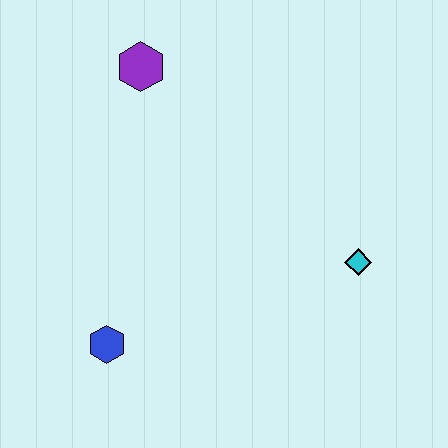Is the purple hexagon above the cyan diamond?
Yes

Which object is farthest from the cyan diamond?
The purple hexagon is farthest from the cyan diamond.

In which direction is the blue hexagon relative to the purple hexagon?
The blue hexagon is below the purple hexagon.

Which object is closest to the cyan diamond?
The blue hexagon is closest to the cyan diamond.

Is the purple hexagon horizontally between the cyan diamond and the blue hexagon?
Yes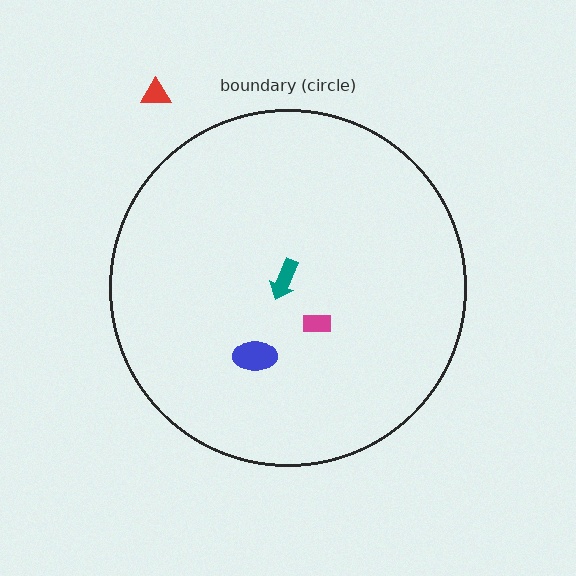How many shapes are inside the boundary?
3 inside, 1 outside.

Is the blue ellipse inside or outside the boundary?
Inside.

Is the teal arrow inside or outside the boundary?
Inside.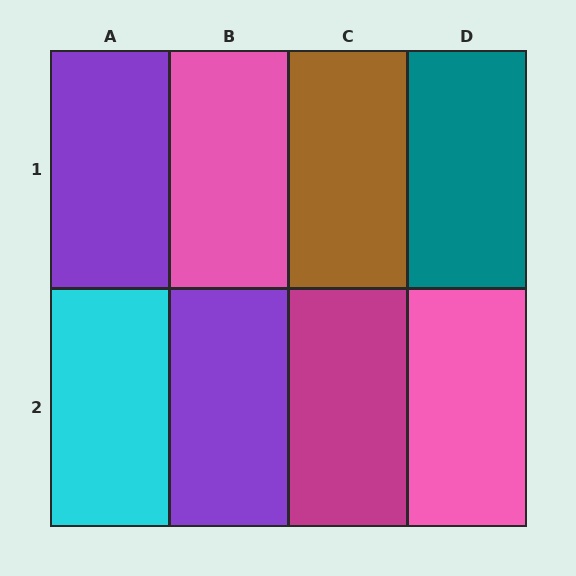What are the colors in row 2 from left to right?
Cyan, purple, magenta, pink.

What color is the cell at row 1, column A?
Purple.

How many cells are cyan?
1 cell is cyan.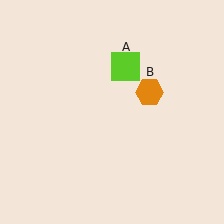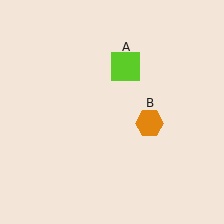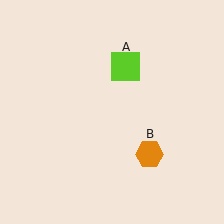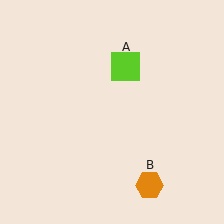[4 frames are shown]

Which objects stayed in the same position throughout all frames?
Lime square (object A) remained stationary.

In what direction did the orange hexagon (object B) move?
The orange hexagon (object B) moved down.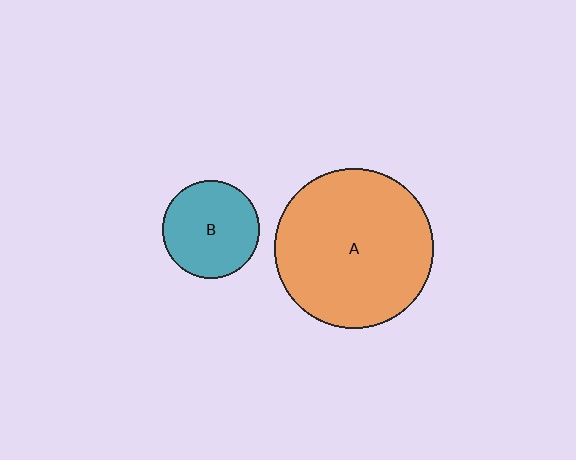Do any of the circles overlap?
No, none of the circles overlap.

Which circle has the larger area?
Circle A (orange).